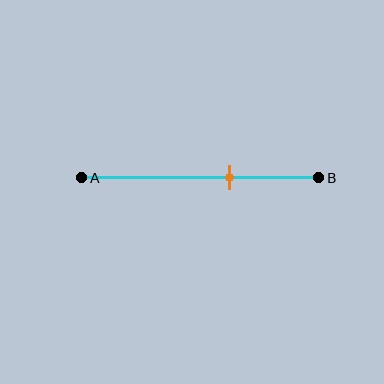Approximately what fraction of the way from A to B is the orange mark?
The orange mark is approximately 65% of the way from A to B.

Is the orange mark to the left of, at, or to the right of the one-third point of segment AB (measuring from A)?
The orange mark is to the right of the one-third point of segment AB.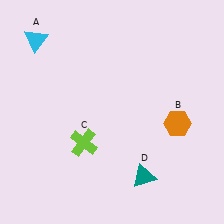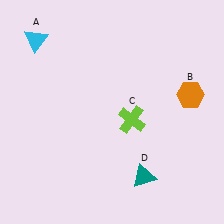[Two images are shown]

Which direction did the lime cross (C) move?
The lime cross (C) moved right.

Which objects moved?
The objects that moved are: the orange hexagon (B), the lime cross (C).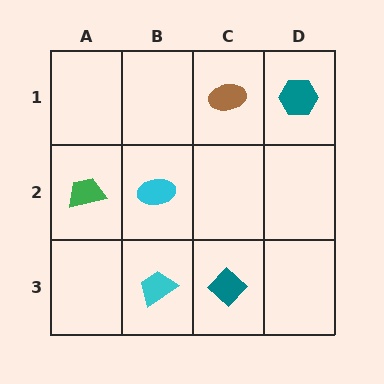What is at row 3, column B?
A cyan trapezoid.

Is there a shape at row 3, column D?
No, that cell is empty.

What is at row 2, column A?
A green trapezoid.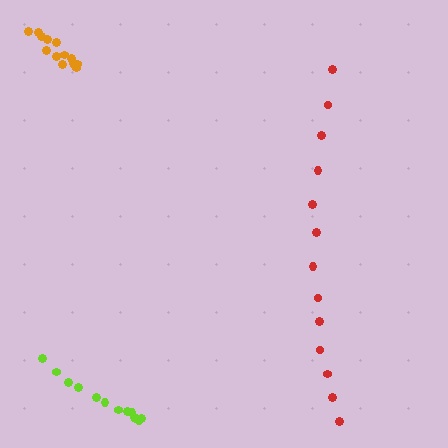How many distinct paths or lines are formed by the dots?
There are 3 distinct paths.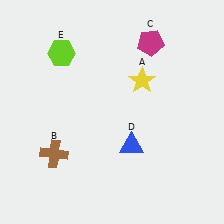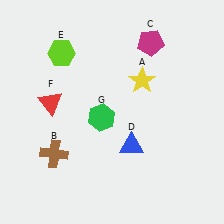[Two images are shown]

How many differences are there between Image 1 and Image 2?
There are 2 differences between the two images.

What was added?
A red triangle (F), a green hexagon (G) were added in Image 2.